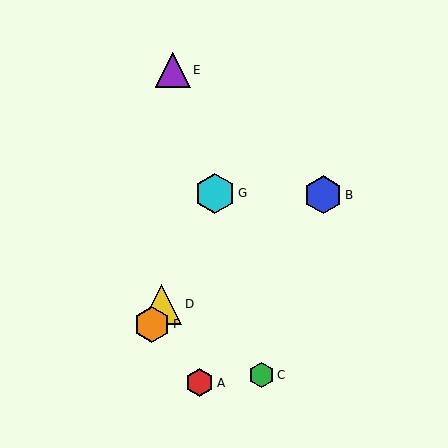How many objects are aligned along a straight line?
3 objects (D, F, G) are aligned along a straight line.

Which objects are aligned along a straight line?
Objects D, F, G are aligned along a straight line.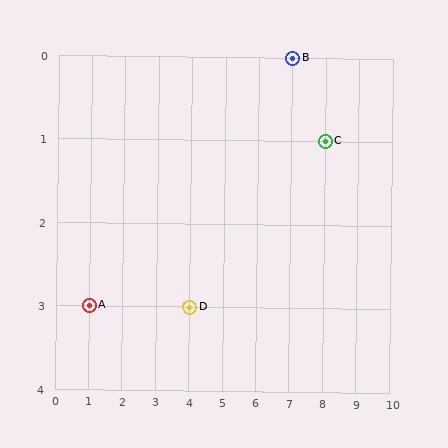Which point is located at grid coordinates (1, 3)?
Point A is at (1, 3).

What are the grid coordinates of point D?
Point D is at grid coordinates (4, 3).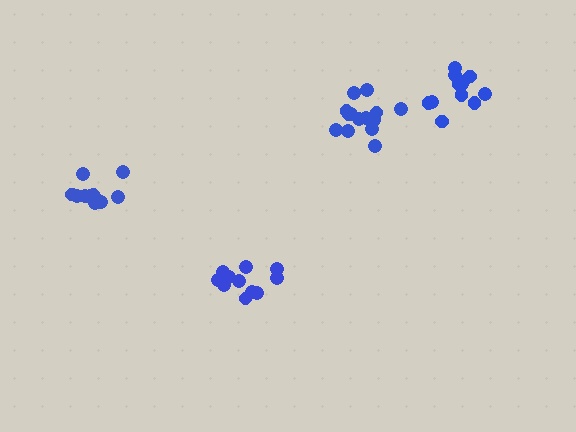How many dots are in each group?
Group 1: 12 dots, Group 2: 11 dots, Group 3: 15 dots, Group 4: 12 dots (50 total).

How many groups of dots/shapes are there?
There are 4 groups.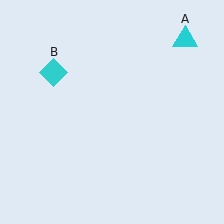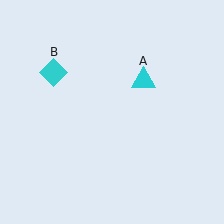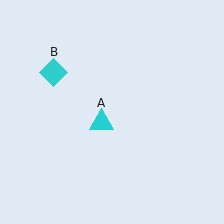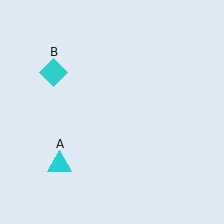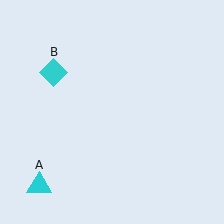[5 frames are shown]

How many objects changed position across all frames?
1 object changed position: cyan triangle (object A).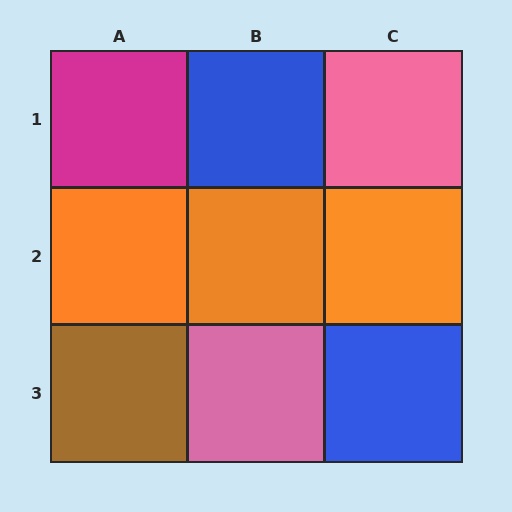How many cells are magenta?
1 cell is magenta.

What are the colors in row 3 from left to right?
Brown, pink, blue.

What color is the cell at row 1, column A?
Magenta.